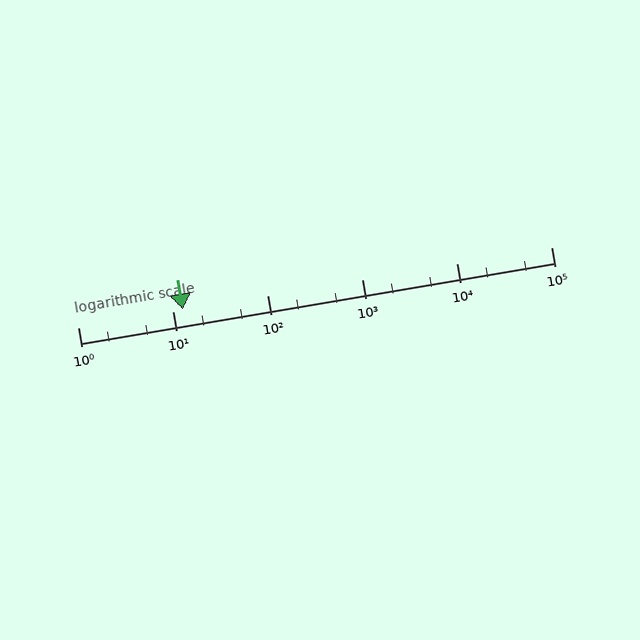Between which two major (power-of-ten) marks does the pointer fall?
The pointer is between 10 and 100.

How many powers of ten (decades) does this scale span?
The scale spans 5 decades, from 1 to 100000.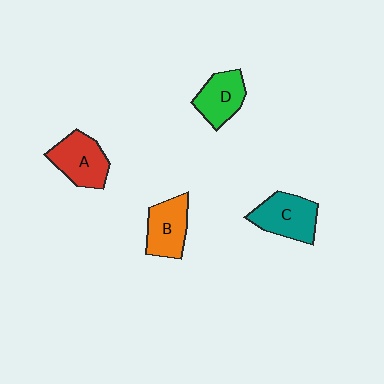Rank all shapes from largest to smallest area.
From largest to smallest: C (teal), A (red), B (orange), D (green).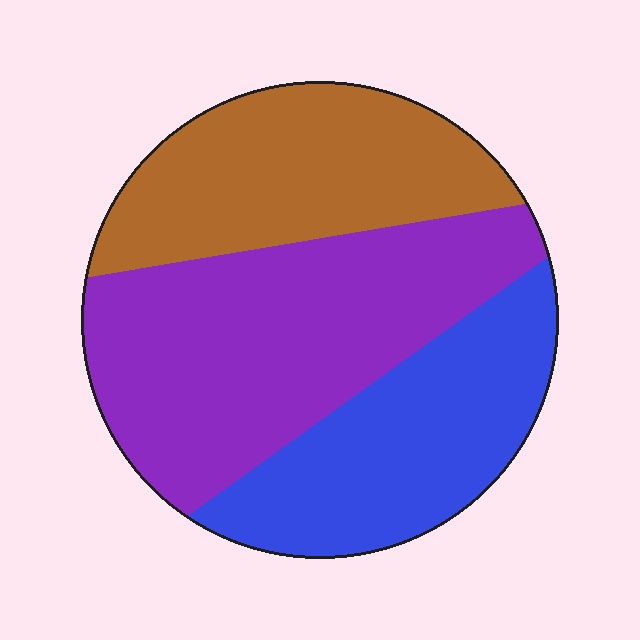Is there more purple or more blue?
Purple.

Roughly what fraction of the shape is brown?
Brown covers roughly 30% of the shape.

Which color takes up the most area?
Purple, at roughly 40%.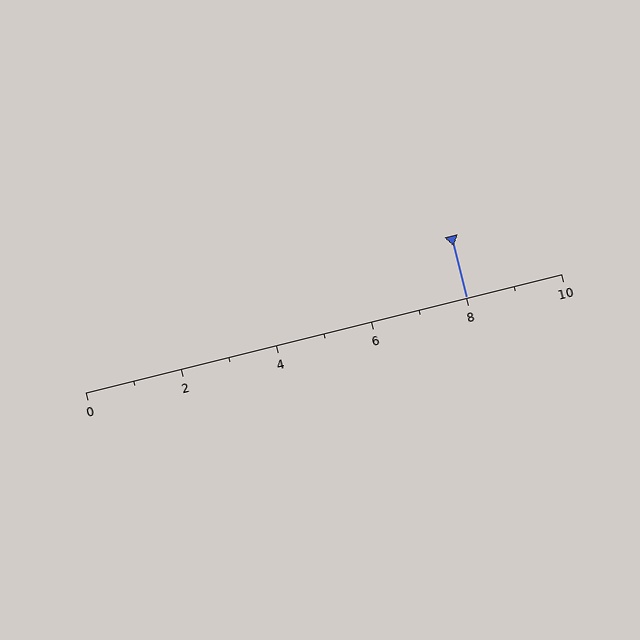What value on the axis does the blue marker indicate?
The marker indicates approximately 8.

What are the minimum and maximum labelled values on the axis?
The axis runs from 0 to 10.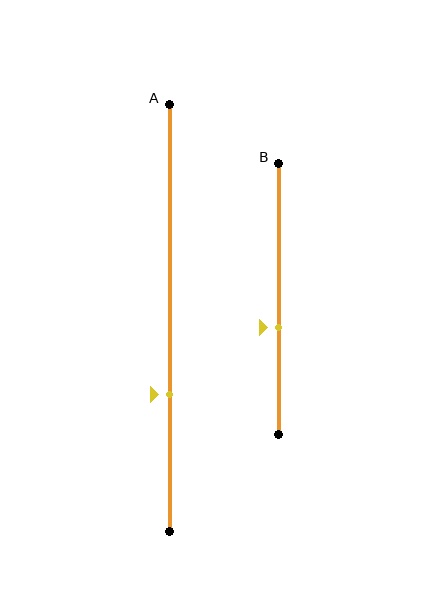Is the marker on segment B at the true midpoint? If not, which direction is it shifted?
No, the marker on segment B is shifted downward by about 10% of the segment length.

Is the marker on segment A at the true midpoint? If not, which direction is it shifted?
No, the marker on segment A is shifted downward by about 18% of the segment length.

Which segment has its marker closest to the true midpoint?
Segment B has its marker closest to the true midpoint.